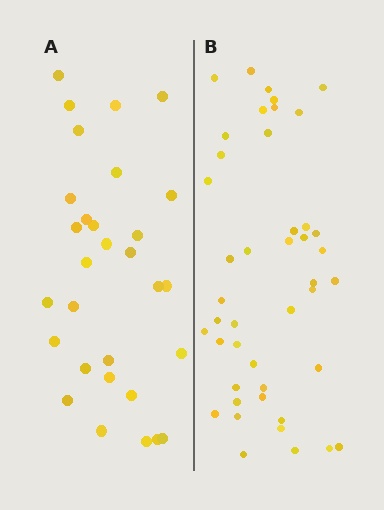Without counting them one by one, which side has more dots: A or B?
Region B (the right region) has more dots.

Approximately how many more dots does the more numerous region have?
Region B has approximately 15 more dots than region A.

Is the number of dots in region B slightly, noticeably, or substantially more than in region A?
Region B has substantially more. The ratio is roughly 1.5 to 1.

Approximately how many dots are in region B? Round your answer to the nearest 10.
About 40 dots. (The exact count is 44, which rounds to 40.)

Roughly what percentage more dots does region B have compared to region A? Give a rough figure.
About 45% more.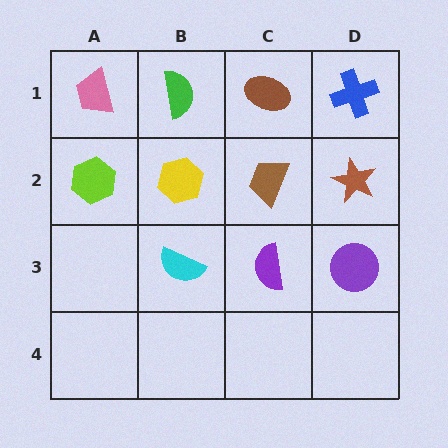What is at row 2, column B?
A yellow hexagon.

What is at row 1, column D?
A blue cross.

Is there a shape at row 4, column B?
No, that cell is empty.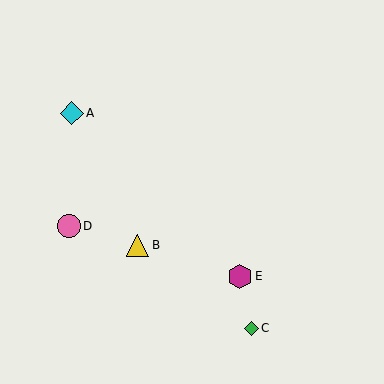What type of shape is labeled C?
Shape C is a green diamond.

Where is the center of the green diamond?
The center of the green diamond is at (251, 328).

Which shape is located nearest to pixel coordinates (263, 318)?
The green diamond (labeled C) at (251, 328) is nearest to that location.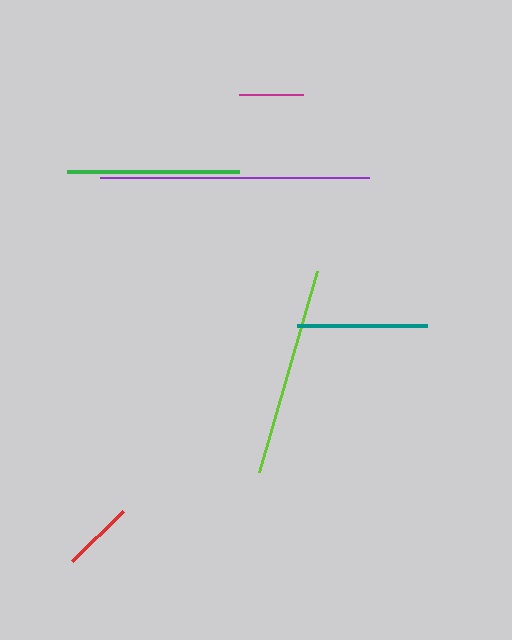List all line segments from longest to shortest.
From longest to shortest: purple, lime, green, teal, red, magenta.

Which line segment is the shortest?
The magenta line is the shortest at approximately 64 pixels.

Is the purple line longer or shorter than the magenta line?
The purple line is longer than the magenta line.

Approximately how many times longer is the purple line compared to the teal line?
The purple line is approximately 2.1 times the length of the teal line.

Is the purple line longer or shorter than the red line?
The purple line is longer than the red line.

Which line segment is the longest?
The purple line is the longest at approximately 268 pixels.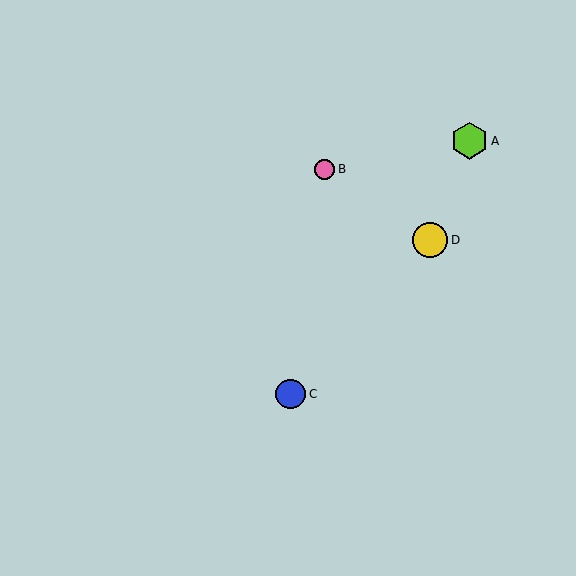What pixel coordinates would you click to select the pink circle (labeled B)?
Click at (325, 169) to select the pink circle B.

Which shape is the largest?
The lime hexagon (labeled A) is the largest.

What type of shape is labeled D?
Shape D is a yellow circle.